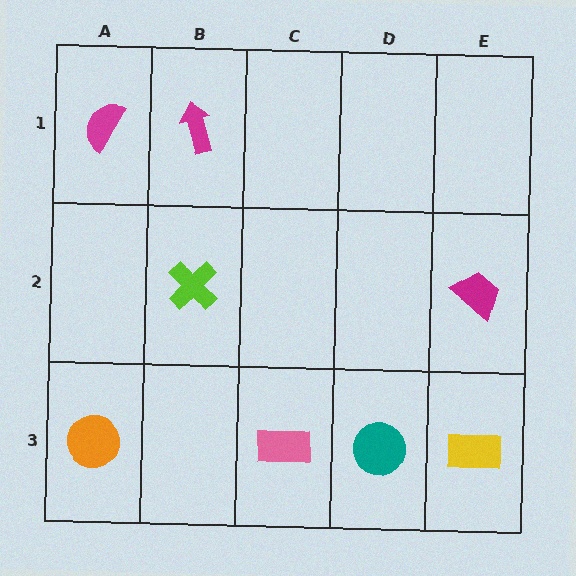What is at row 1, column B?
A magenta arrow.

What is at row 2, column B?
A lime cross.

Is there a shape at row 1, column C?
No, that cell is empty.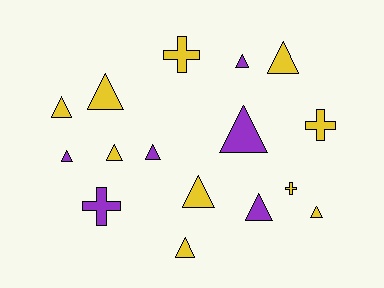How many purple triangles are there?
There are 5 purple triangles.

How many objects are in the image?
There are 16 objects.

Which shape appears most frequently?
Triangle, with 12 objects.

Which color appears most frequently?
Yellow, with 10 objects.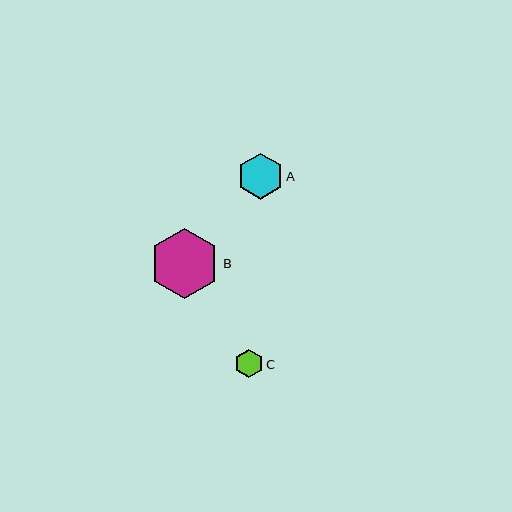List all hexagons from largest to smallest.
From largest to smallest: B, A, C.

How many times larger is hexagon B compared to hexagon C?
Hexagon B is approximately 2.5 times the size of hexagon C.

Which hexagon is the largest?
Hexagon B is the largest with a size of approximately 70 pixels.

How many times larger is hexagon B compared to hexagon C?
Hexagon B is approximately 2.5 times the size of hexagon C.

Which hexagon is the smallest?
Hexagon C is the smallest with a size of approximately 28 pixels.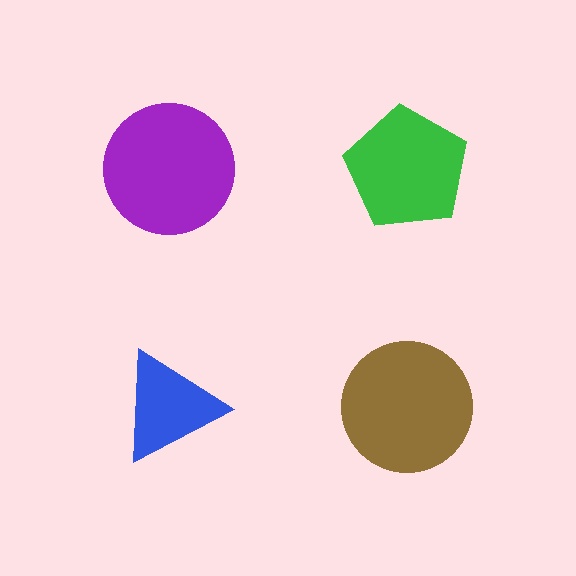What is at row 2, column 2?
A brown circle.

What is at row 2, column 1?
A blue triangle.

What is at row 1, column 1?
A purple circle.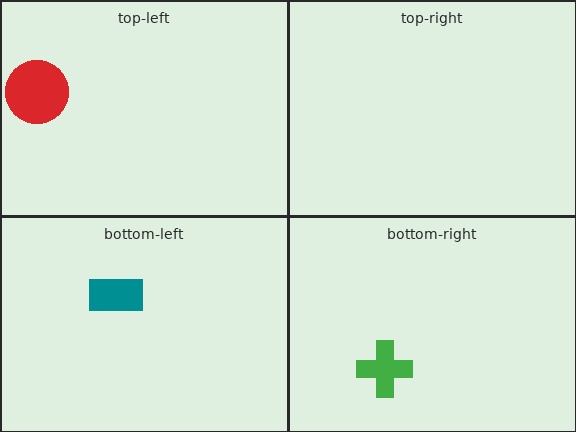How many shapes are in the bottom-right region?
1.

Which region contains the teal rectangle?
The bottom-left region.